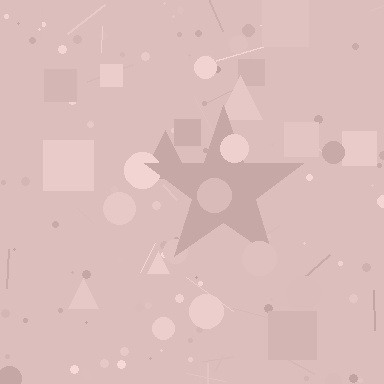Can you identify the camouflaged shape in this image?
The camouflaged shape is a star.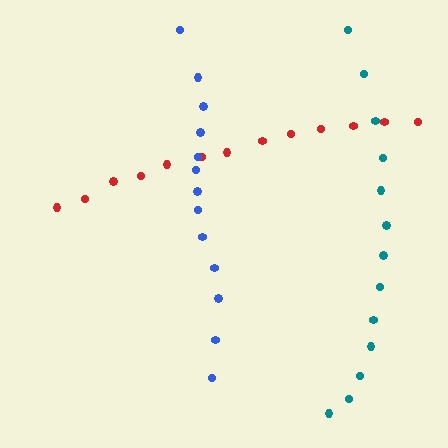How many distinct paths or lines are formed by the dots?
There are 3 distinct paths.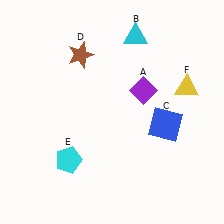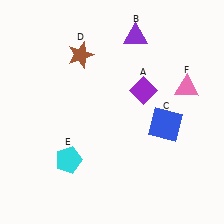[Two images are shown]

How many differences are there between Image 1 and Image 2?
There are 2 differences between the two images.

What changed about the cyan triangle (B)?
In Image 1, B is cyan. In Image 2, it changed to purple.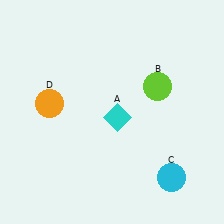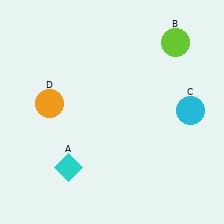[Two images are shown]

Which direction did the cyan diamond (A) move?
The cyan diamond (A) moved down.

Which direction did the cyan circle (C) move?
The cyan circle (C) moved up.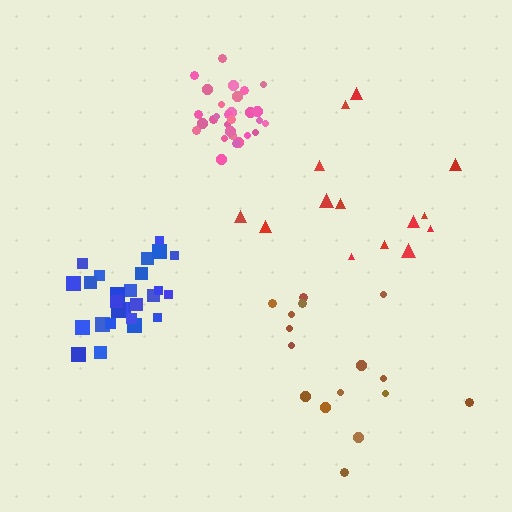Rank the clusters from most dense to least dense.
pink, blue, brown, red.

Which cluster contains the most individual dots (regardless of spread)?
Pink (29).